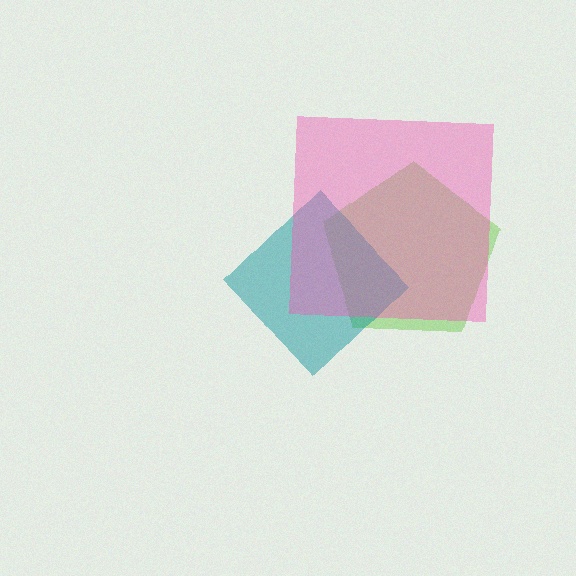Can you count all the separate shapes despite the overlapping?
Yes, there are 3 separate shapes.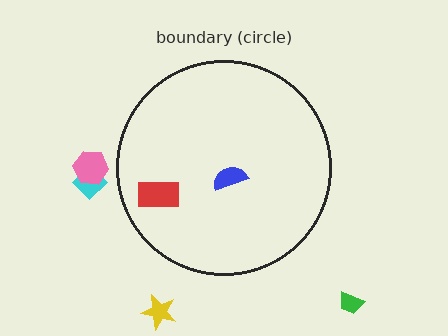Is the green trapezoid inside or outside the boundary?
Outside.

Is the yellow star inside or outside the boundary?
Outside.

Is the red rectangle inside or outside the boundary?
Inside.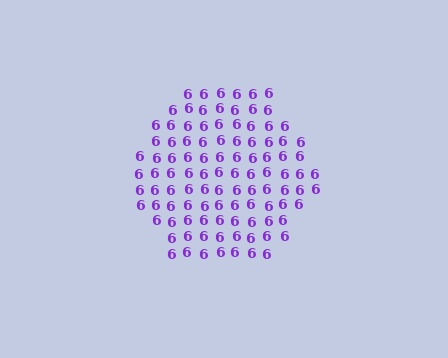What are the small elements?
The small elements are digit 6's.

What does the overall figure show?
The overall figure shows a hexagon.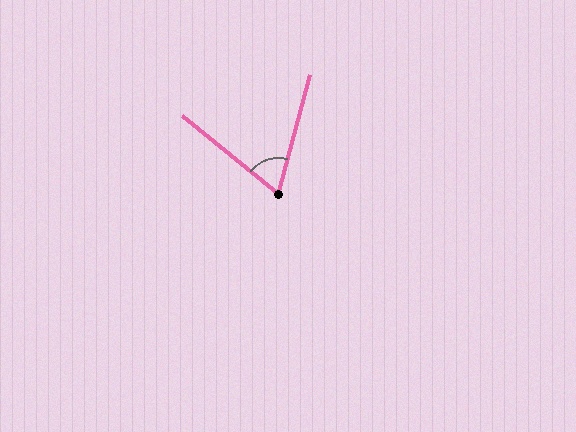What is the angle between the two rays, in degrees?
Approximately 66 degrees.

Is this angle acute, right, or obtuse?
It is acute.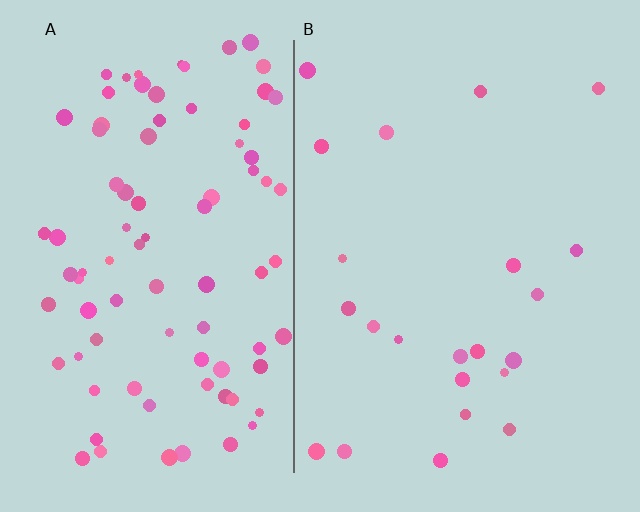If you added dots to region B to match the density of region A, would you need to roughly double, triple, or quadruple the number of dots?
Approximately quadruple.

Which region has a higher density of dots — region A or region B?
A (the left).